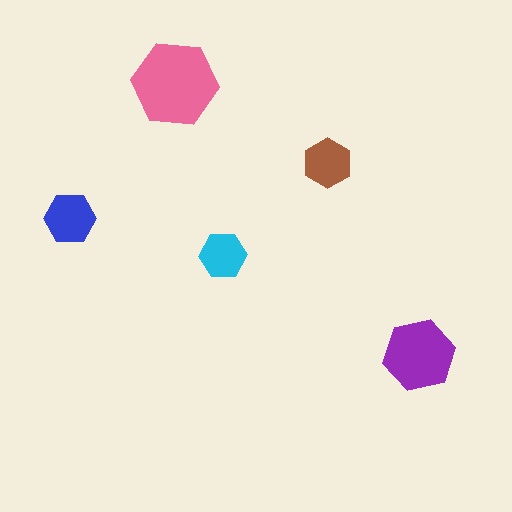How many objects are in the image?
There are 5 objects in the image.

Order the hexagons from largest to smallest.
the pink one, the purple one, the blue one, the brown one, the cyan one.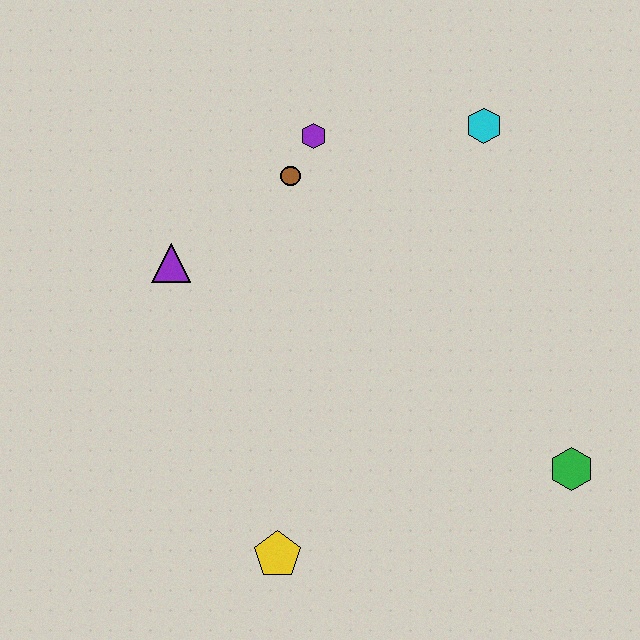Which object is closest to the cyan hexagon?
The purple hexagon is closest to the cyan hexagon.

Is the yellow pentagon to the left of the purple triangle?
No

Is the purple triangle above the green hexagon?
Yes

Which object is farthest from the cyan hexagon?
The yellow pentagon is farthest from the cyan hexagon.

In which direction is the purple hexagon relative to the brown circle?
The purple hexagon is above the brown circle.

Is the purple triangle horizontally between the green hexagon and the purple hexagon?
No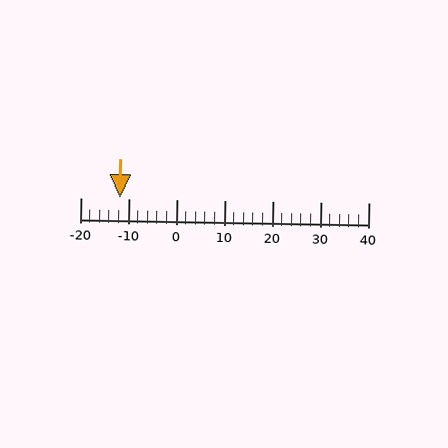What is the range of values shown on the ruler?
The ruler shows values from -20 to 40.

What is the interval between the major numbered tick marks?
The major tick marks are spaced 10 units apart.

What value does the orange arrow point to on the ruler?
The orange arrow points to approximately -12.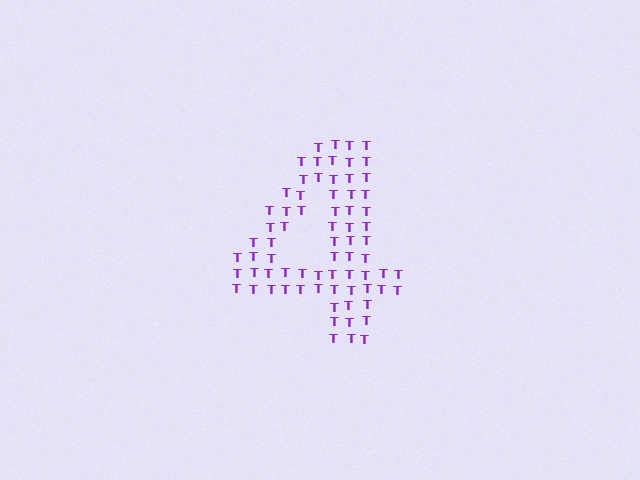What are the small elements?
The small elements are letter T's.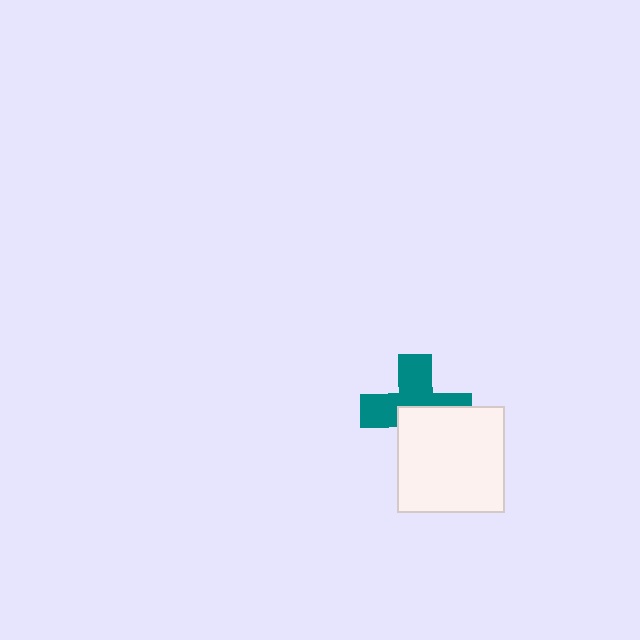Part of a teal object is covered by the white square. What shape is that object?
It is a cross.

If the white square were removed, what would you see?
You would see the complete teal cross.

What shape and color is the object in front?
The object in front is a white square.